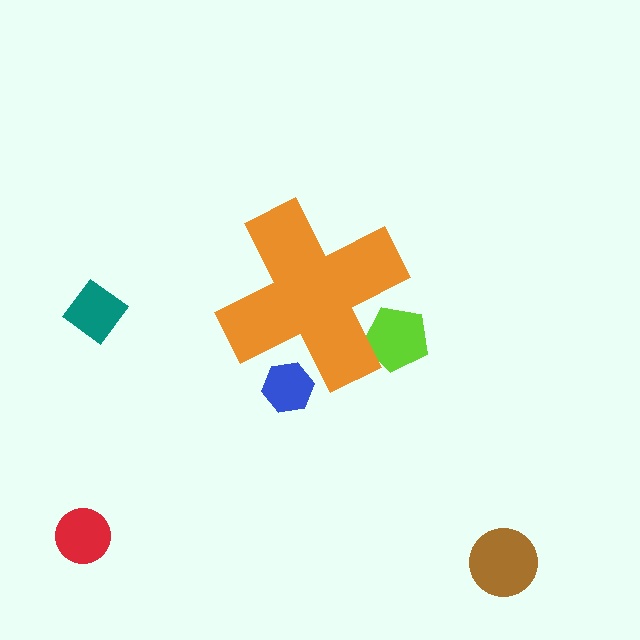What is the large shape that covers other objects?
An orange cross.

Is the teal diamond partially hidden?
No, the teal diamond is fully visible.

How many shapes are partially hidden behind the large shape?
2 shapes are partially hidden.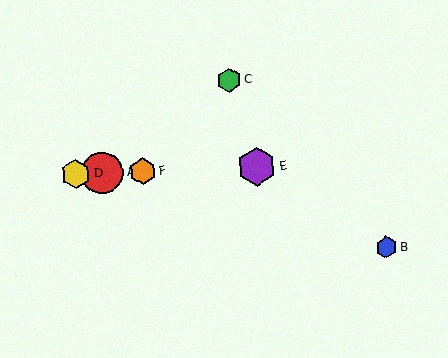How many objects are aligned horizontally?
4 objects (A, D, E, F) are aligned horizontally.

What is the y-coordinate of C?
Object C is at y≈80.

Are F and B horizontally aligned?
No, F is at y≈171 and B is at y≈247.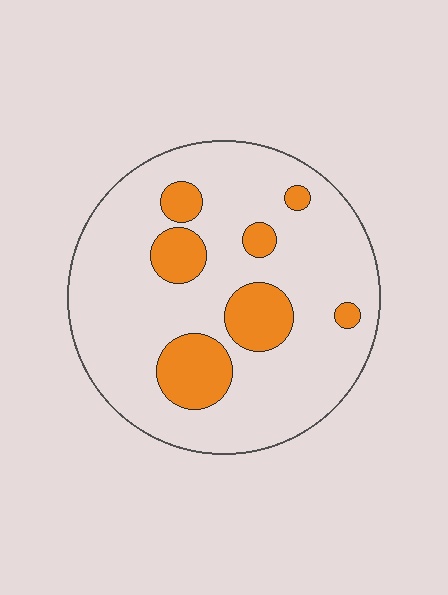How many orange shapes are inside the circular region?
7.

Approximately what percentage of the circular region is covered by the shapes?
Approximately 20%.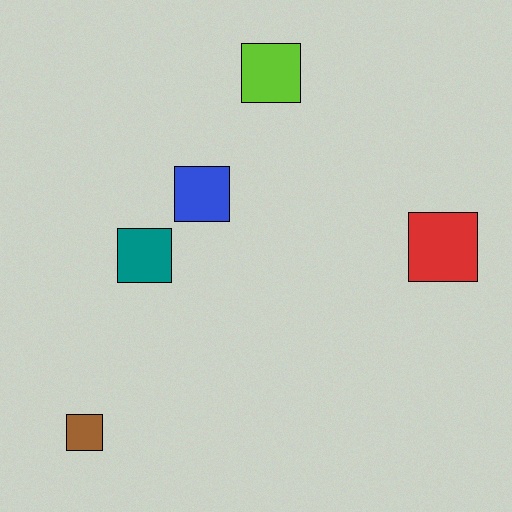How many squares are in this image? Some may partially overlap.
There are 5 squares.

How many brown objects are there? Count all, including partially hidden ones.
There is 1 brown object.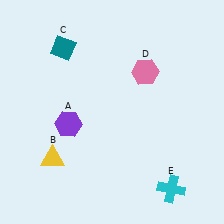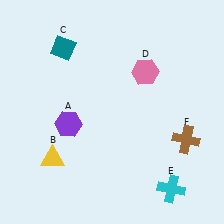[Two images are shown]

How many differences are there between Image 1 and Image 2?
There is 1 difference between the two images.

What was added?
A brown cross (F) was added in Image 2.